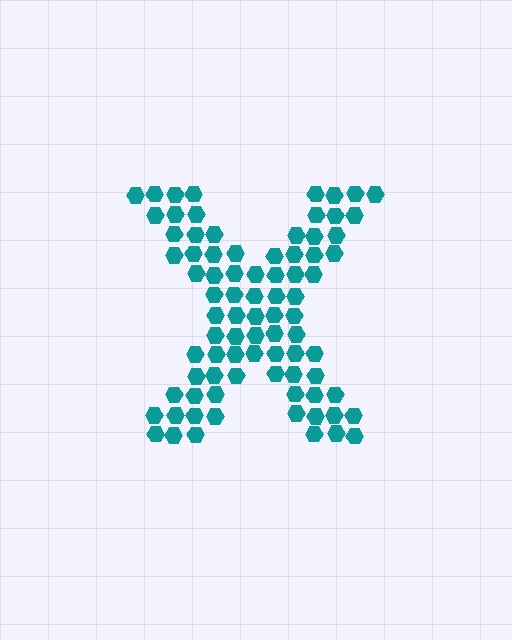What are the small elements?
The small elements are hexagons.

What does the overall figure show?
The overall figure shows the letter X.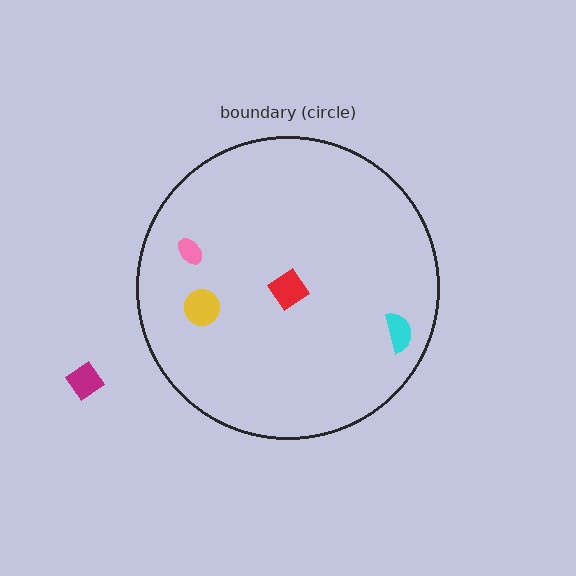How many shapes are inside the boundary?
4 inside, 1 outside.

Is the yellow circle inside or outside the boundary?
Inside.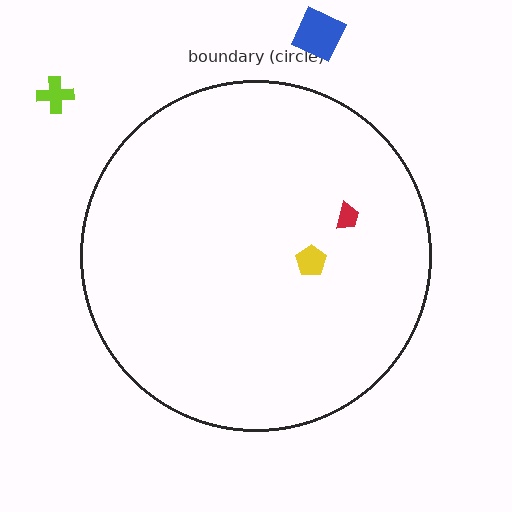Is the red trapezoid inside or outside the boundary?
Inside.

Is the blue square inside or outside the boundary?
Outside.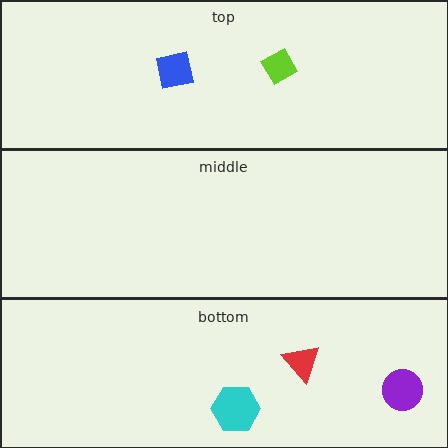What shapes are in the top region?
The lime diamond, the blue square.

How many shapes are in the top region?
2.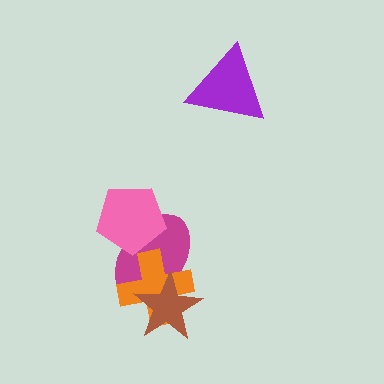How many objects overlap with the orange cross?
2 objects overlap with the orange cross.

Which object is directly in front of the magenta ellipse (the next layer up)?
The orange cross is directly in front of the magenta ellipse.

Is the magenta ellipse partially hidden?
Yes, it is partially covered by another shape.